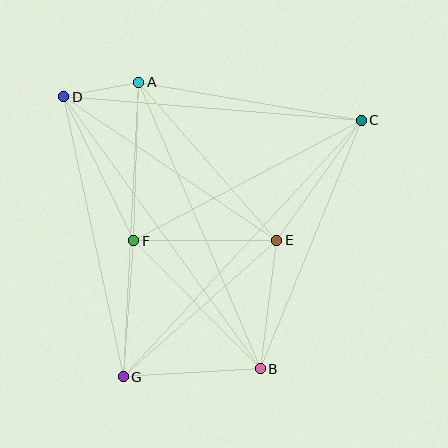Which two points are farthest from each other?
Points C and G are farthest from each other.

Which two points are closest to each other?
Points A and D are closest to each other.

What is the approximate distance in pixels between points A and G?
The distance between A and G is approximately 295 pixels.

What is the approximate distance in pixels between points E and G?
The distance between E and G is approximately 205 pixels.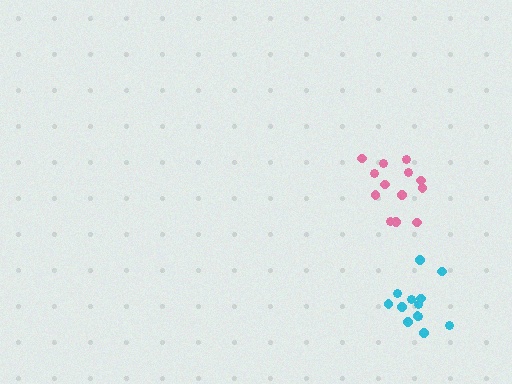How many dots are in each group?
Group 1: 13 dots, Group 2: 13 dots (26 total).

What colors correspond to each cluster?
The clusters are colored: cyan, pink.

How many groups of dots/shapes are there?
There are 2 groups.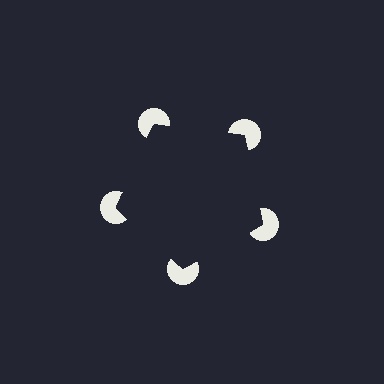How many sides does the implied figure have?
5 sides.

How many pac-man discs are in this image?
There are 5 — one at each vertex of the illusory pentagon.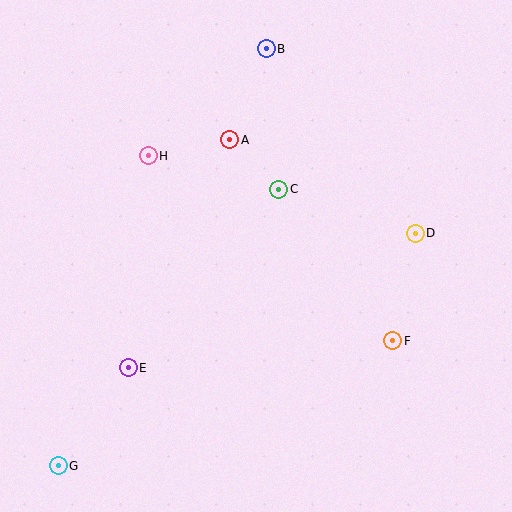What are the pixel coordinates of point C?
Point C is at (279, 189).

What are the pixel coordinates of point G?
Point G is at (58, 466).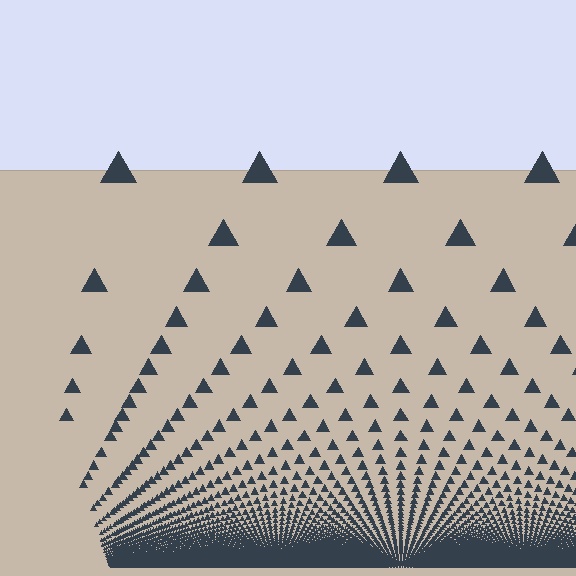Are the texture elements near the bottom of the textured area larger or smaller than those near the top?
Smaller. The gradient is inverted — elements near the bottom are smaller and denser.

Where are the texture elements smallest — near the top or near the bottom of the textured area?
Near the bottom.